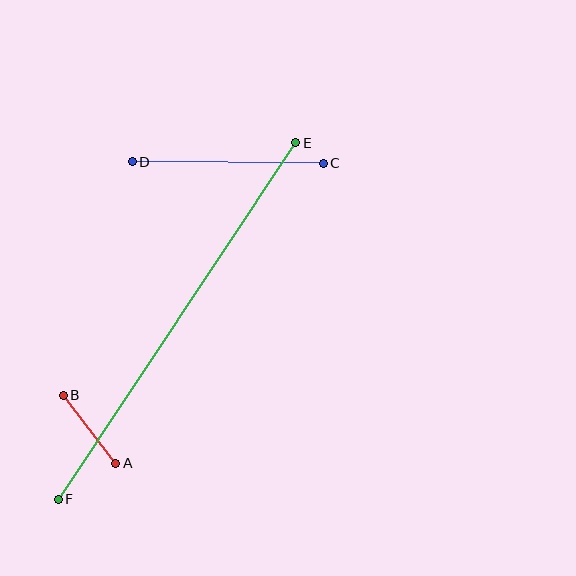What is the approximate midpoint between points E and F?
The midpoint is at approximately (177, 321) pixels.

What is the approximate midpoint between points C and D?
The midpoint is at approximately (228, 162) pixels.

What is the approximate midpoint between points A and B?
The midpoint is at approximately (89, 429) pixels.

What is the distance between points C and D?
The distance is approximately 191 pixels.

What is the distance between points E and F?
The distance is approximately 428 pixels.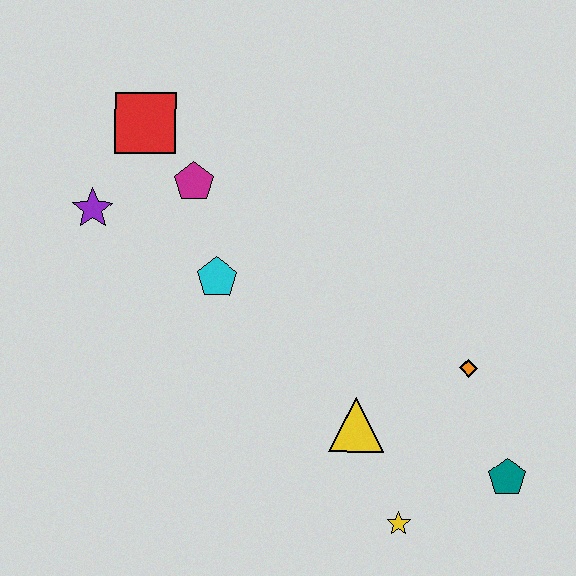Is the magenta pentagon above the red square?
No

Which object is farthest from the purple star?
The teal pentagon is farthest from the purple star.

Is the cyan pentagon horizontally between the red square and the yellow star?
Yes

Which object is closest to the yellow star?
The yellow triangle is closest to the yellow star.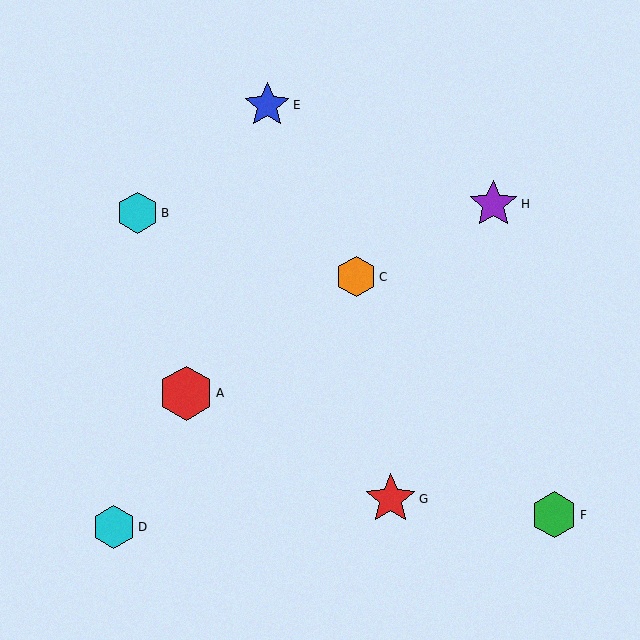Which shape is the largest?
The red hexagon (labeled A) is the largest.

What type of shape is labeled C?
Shape C is an orange hexagon.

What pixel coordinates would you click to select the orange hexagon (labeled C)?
Click at (356, 277) to select the orange hexagon C.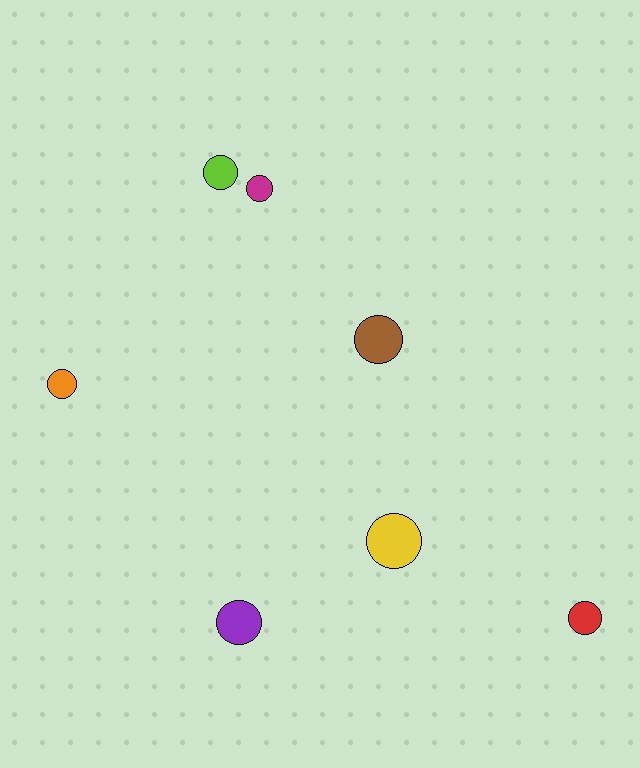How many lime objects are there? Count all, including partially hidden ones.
There is 1 lime object.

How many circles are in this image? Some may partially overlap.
There are 7 circles.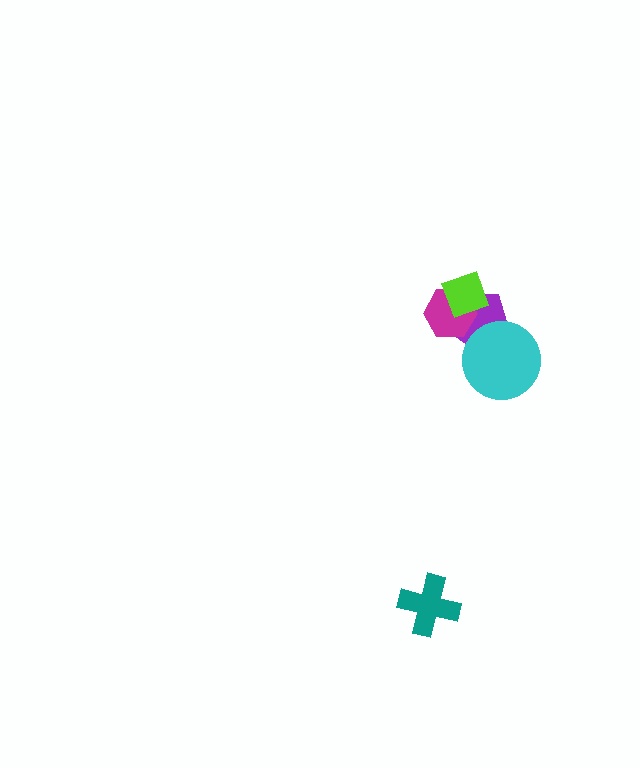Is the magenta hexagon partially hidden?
Yes, it is partially covered by another shape.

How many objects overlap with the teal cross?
0 objects overlap with the teal cross.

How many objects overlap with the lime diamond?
2 objects overlap with the lime diamond.